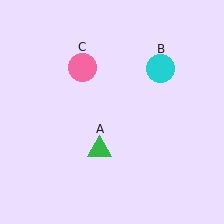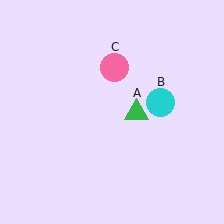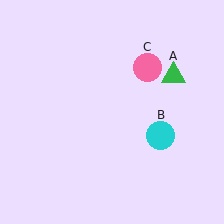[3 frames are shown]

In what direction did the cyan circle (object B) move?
The cyan circle (object B) moved down.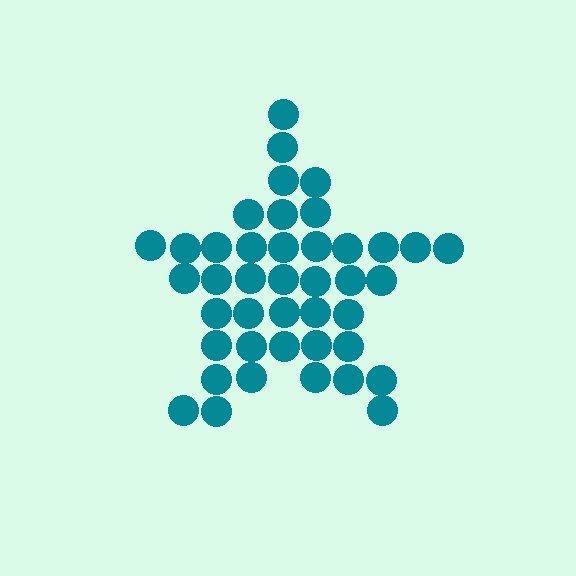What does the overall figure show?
The overall figure shows a star.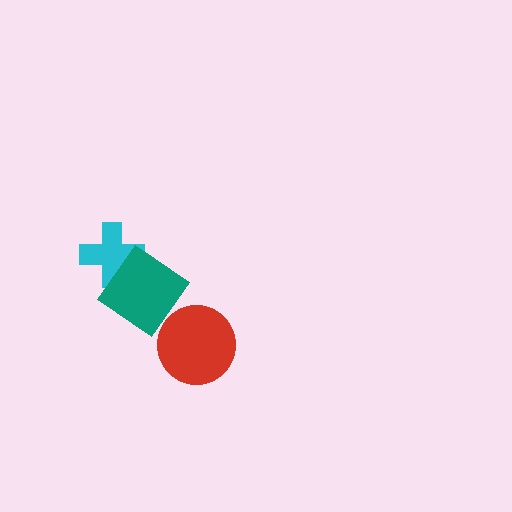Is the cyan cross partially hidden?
Yes, it is partially covered by another shape.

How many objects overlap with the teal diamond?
2 objects overlap with the teal diamond.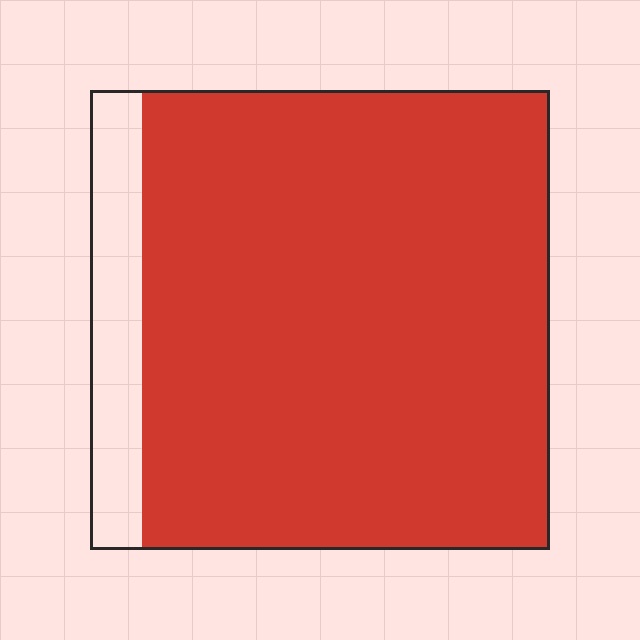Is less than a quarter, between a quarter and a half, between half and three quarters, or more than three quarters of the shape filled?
More than three quarters.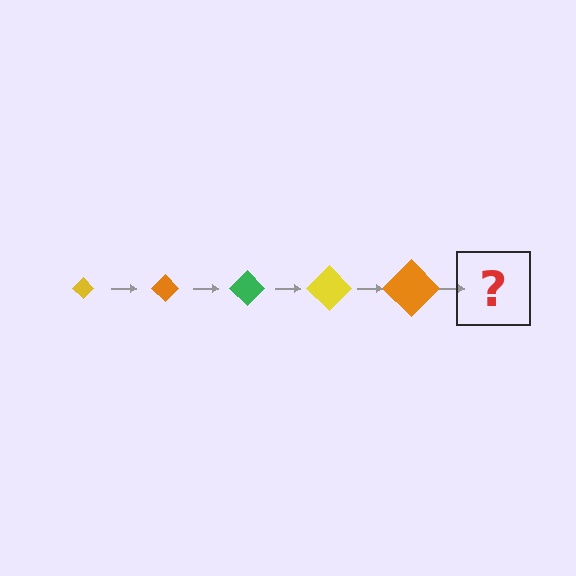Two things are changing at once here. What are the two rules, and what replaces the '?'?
The two rules are that the diamond grows larger each step and the color cycles through yellow, orange, and green. The '?' should be a green diamond, larger than the previous one.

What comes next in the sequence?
The next element should be a green diamond, larger than the previous one.